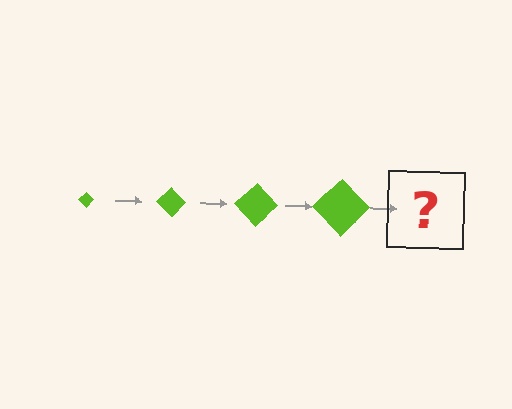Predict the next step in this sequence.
The next step is a lime diamond, larger than the previous one.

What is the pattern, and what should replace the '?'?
The pattern is that the diamond gets progressively larger each step. The '?' should be a lime diamond, larger than the previous one.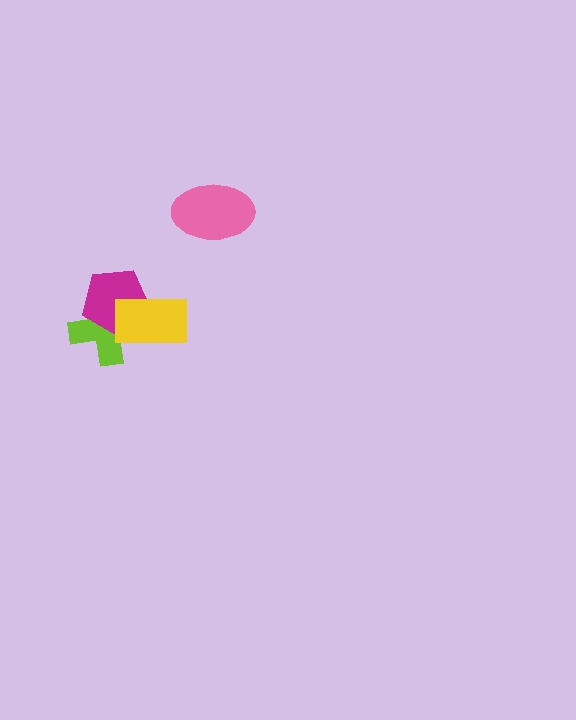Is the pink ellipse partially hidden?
No, no other shape covers it.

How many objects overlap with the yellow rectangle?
2 objects overlap with the yellow rectangle.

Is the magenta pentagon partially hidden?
Yes, it is partially covered by another shape.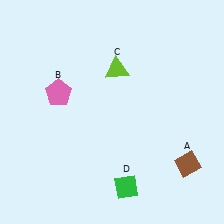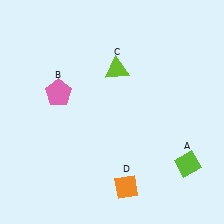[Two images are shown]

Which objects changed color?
A changed from brown to lime. D changed from green to orange.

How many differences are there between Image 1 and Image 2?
There are 2 differences between the two images.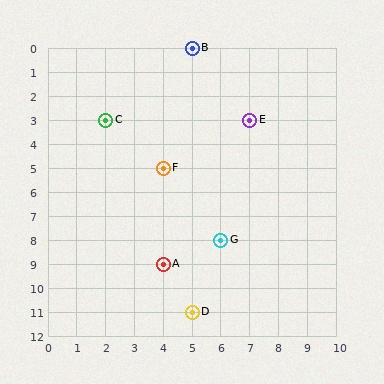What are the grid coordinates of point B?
Point B is at grid coordinates (5, 0).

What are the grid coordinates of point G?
Point G is at grid coordinates (6, 8).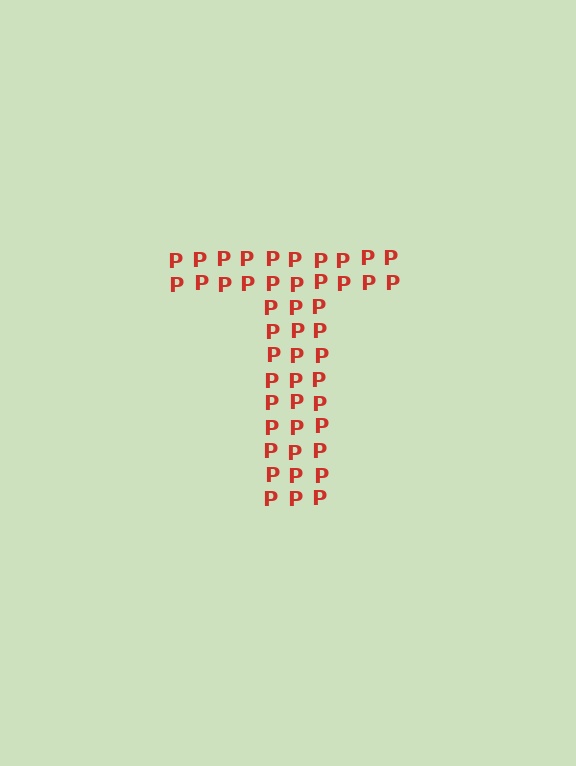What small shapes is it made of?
It is made of small letter P's.